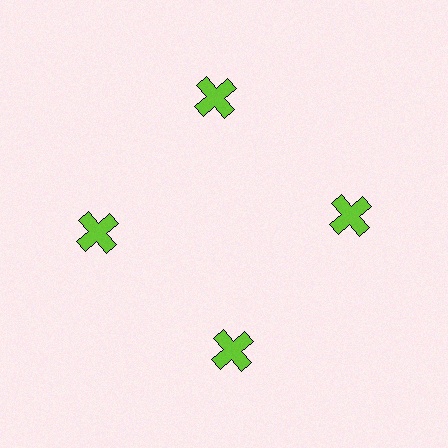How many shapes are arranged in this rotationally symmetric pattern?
There are 4 shapes, arranged in 4 groups of 1.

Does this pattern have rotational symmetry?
Yes, this pattern has 4-fold rotational symmetry. It looks the same after rotating 90 degrees around the center.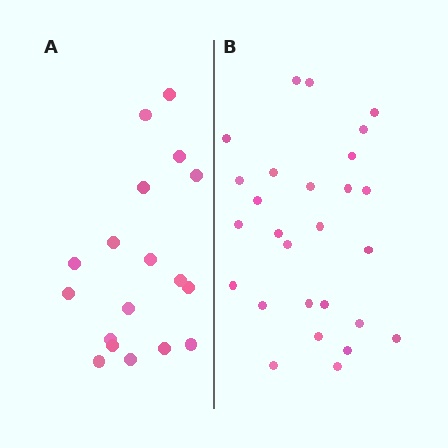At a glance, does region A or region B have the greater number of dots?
Region B (the right region) has more dots.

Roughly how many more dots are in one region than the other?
Region B has roughly 8 or so more dots than region A.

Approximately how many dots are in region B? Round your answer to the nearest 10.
About 30 dots. (The exact count is 27, which rounds to 30.)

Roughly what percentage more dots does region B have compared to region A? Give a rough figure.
About 50% more.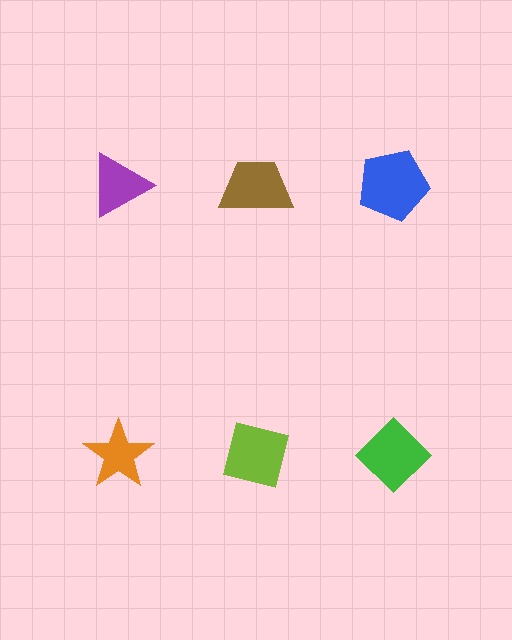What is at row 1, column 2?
A brown trapezoid.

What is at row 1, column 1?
A purple triangle.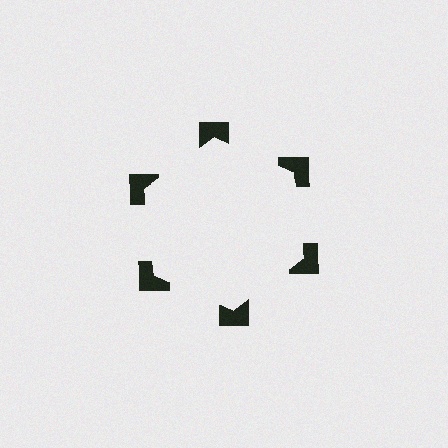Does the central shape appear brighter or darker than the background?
It typically appears slightly brighter than the background, even though no actual brightness change is drawn.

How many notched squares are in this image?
There are 6 — one at each vertex of the illusory hexagon.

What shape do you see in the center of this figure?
An illusory hexagon — its edges are inferred from the aligned wedge cuts in the notched squares, not physically drawn.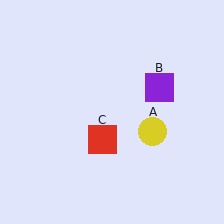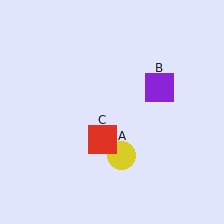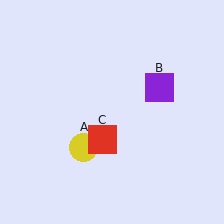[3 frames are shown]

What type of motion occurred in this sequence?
The yellow circle (object A) rotated clockwise around the center of the scene.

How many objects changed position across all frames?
1 object changed position: yellow circle (object A).